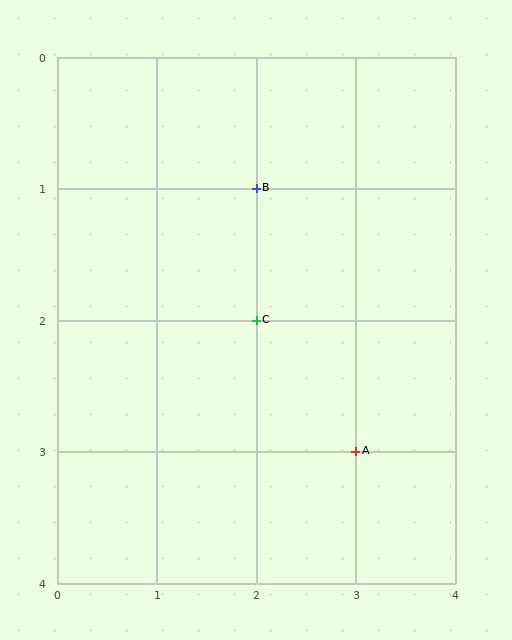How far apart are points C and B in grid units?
Points C and B are 1 row apart.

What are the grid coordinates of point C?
Point C is at grid coordinates (2, 2).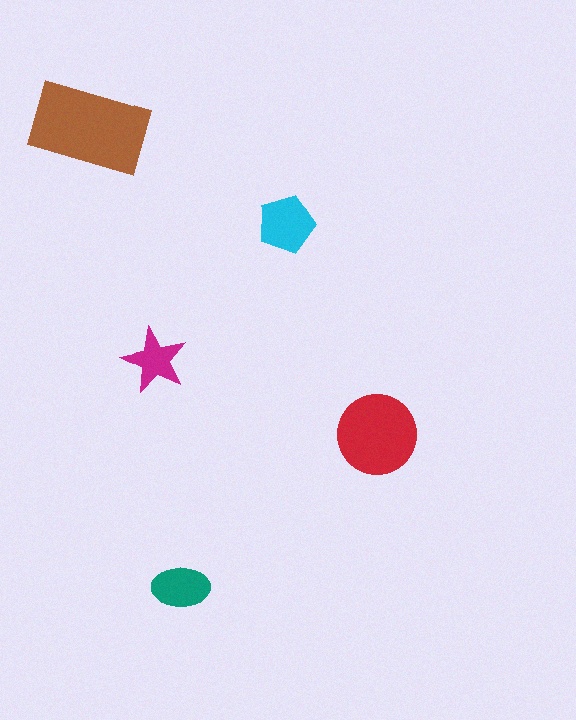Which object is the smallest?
The magenta star.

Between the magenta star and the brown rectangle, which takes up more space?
The brown rectangle.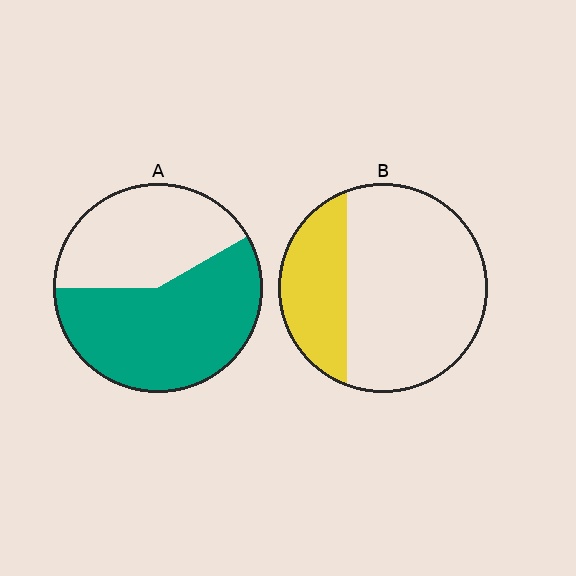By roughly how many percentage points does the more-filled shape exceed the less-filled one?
By roughly 30 percentage points (A over B).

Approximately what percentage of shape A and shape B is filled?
A is approximately 60% and B is approximately 30%.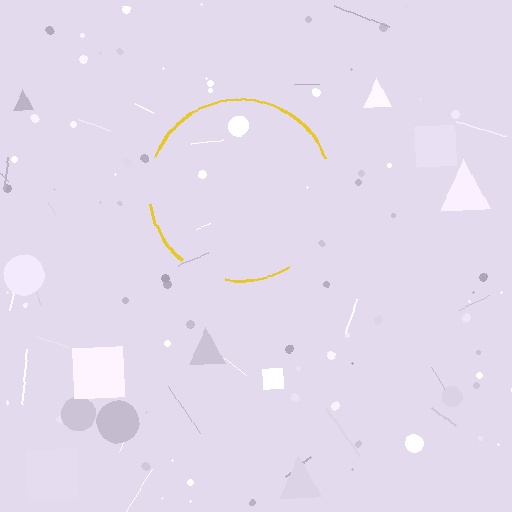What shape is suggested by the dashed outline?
The dashed outline suggests a circle.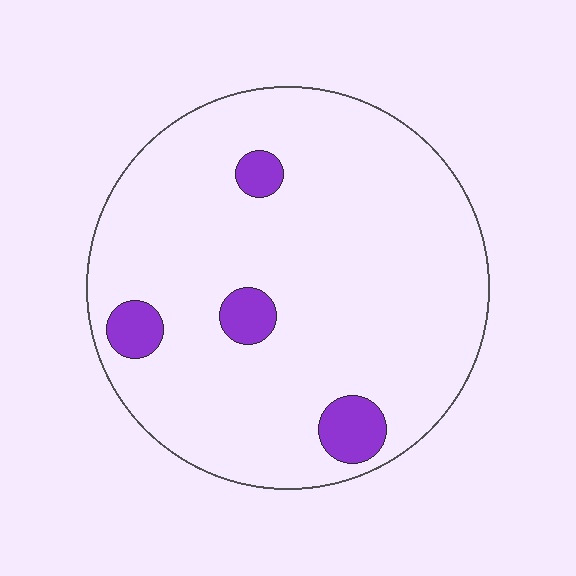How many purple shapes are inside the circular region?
4.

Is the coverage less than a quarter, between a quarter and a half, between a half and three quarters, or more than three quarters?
Less than a quarter.